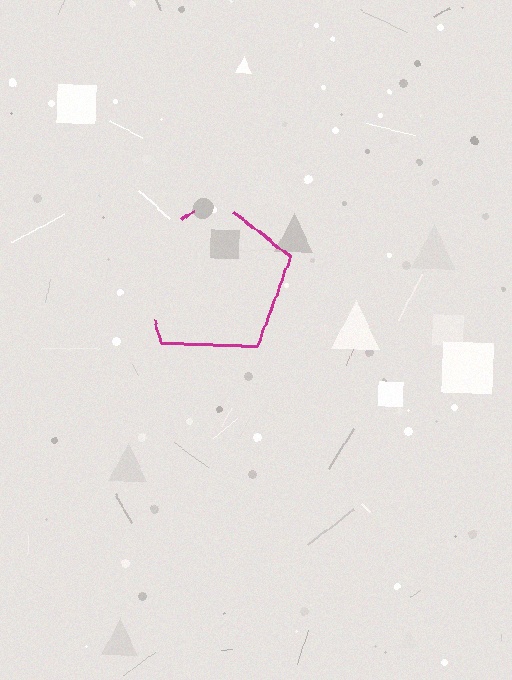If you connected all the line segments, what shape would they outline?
They would outline a pentagon.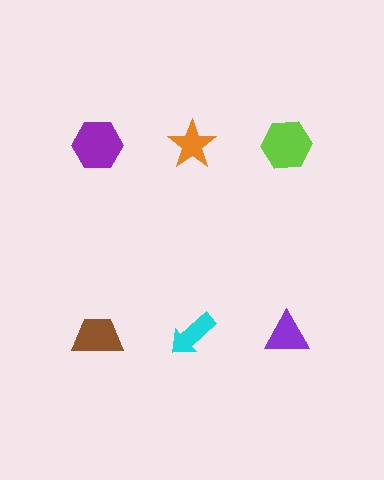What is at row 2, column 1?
A brown trapezoid.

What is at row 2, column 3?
A purple triangle.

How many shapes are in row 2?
3 shapes.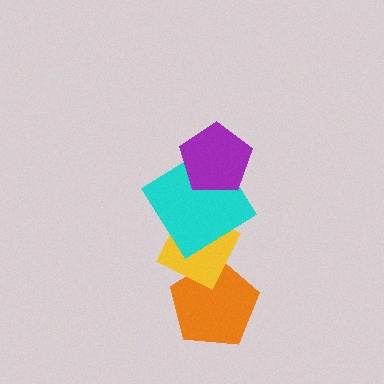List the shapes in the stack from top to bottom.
From top to bottom: the purple pentagon, the cyan diamond, the yellow diamond, the orange pentagon.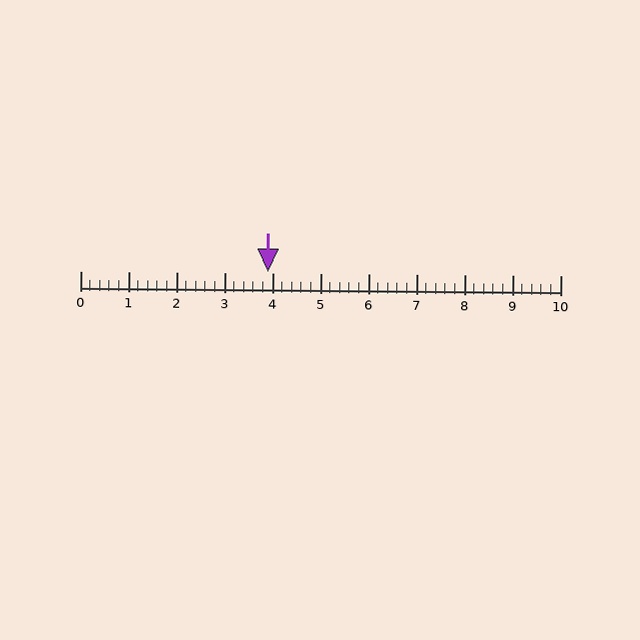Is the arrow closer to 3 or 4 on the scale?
The arrow is closer to 4.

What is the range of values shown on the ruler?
The ruler shows values from 0 to 10.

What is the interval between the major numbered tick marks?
The major tick marks are spaced 1 units apart.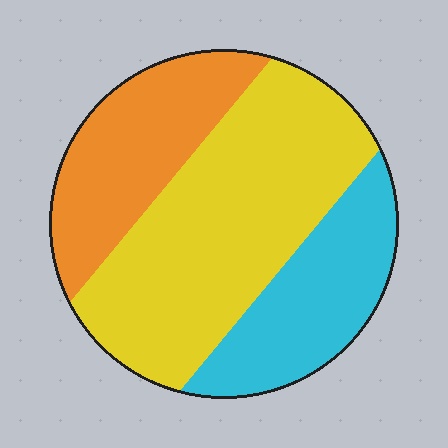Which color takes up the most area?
Yellow, at roughly 50%.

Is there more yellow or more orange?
Yellow.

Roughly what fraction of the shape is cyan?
Cyan takes up about one quarter (1/4) of the shape.